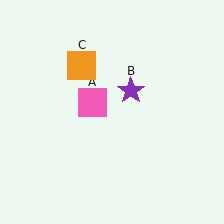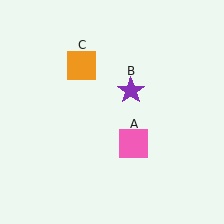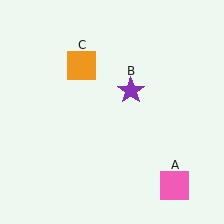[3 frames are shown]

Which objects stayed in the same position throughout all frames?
Purple star (object B) and orange square (object C) remained stationary.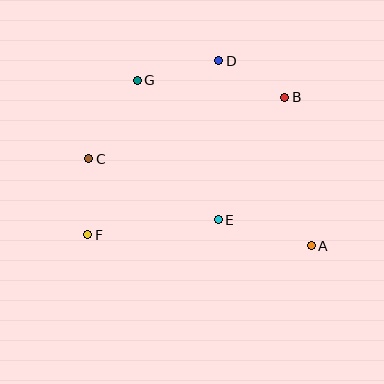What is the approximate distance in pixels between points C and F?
The distance between C and F is approximately 76 pixels.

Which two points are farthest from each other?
Points B and F are farthest from each other.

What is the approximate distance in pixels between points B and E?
The distance between B and E is approximately 140 pixels.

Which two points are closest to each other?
Points B and D are closest to each other.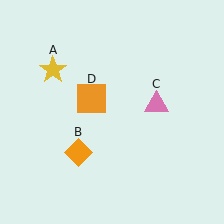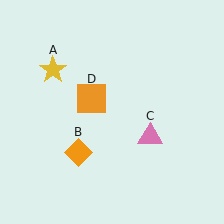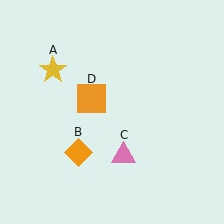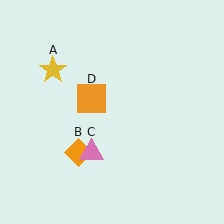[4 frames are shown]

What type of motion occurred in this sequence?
The pink triangle (object C) rotated clockwise around the center of the scene.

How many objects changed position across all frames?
1 object changed position: pink triangle (object C).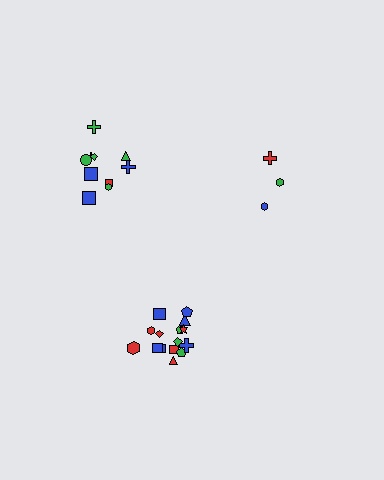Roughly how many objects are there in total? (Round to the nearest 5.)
Roughly 30 objects in total.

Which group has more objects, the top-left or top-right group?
The top-left group.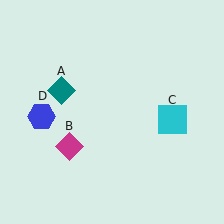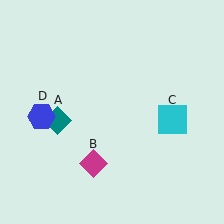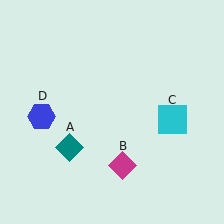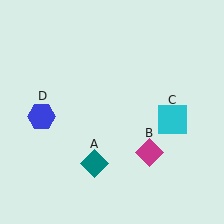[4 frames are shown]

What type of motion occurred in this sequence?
The teal diamond (object A), magenta diamond (object B) rotated counterclockwise around the center of the scene.